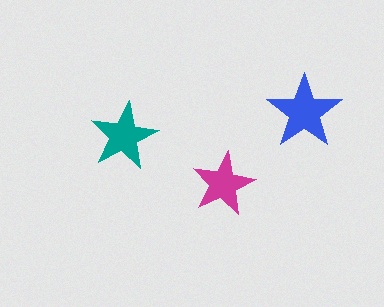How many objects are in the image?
There are 3 objects in the image.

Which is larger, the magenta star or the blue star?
The blue one.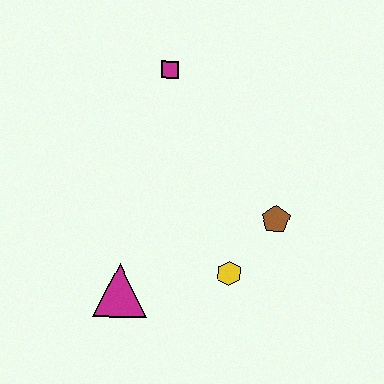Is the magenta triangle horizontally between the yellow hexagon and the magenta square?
No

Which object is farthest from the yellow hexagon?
The magenta square is farthest from the yellow hexagon.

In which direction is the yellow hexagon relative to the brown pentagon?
The yellow hexagon is below the brown pentagon.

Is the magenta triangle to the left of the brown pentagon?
Yes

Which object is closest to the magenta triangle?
The yellow hexagon is closest to the magenta triangle.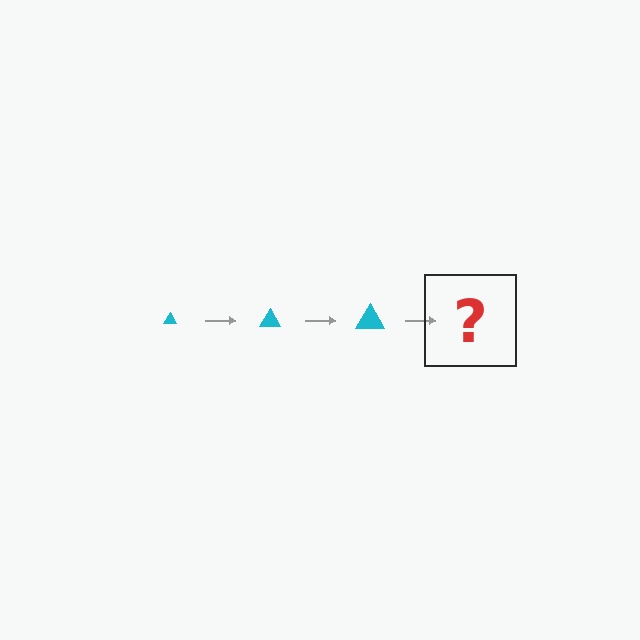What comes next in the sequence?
The next element should be a cyan triangle, larger than the previous one.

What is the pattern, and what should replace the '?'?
The pattern is that the triangle gets progressively larger each step. The '?' should be a cyan triangle, larger than the previous one.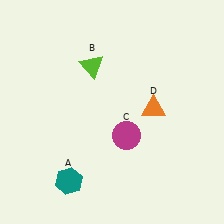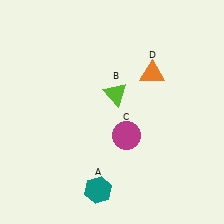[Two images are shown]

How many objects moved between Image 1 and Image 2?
3 objects moved between the two images.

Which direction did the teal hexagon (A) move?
The teal hexagon (A) moved right.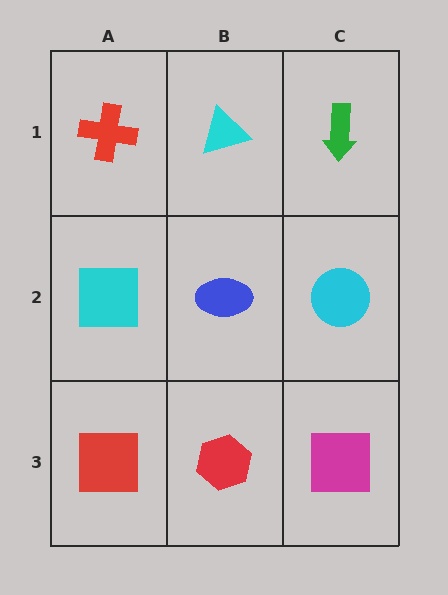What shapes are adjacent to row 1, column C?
A cyan circle (row 2, column C), a cyan triangle (row 1, column B).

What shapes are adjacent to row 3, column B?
A blue ellipse (row 2, column B), a red square (row 3, column A), a magenta square (row 3, column C).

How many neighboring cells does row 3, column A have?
2.